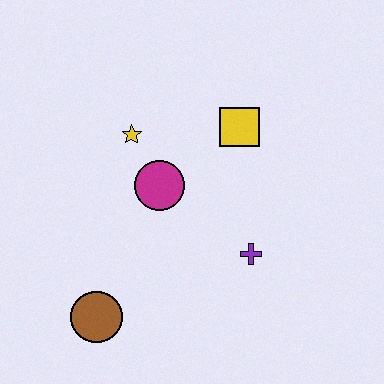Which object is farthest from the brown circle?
The yellow square is farthest from the brown circle.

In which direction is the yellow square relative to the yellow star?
The yellow square is to the right of the yellow star.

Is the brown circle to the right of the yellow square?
No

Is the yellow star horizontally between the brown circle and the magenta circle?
Yes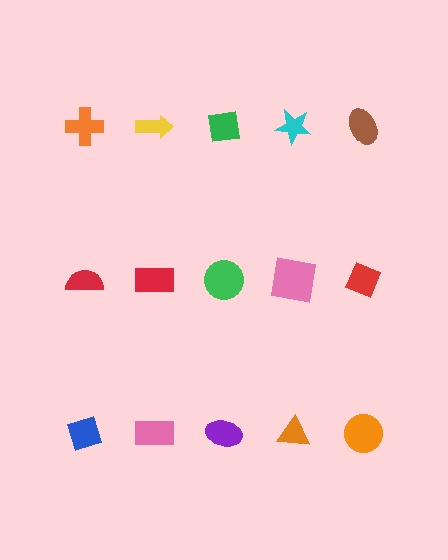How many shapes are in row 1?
5 shapes.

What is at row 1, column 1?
An orange cross.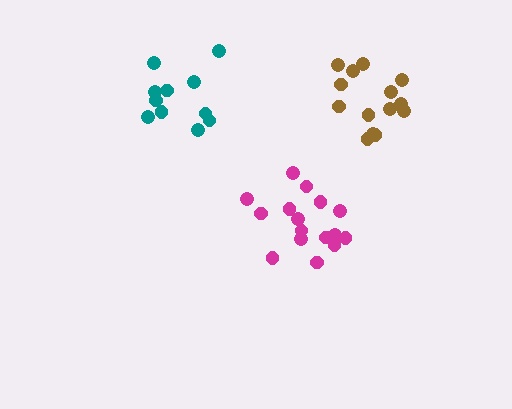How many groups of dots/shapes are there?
There are 3 groups.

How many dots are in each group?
Group 1: 16 dots, Group 2: 14 dots, Group 3: 11 dots (41 total).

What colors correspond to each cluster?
The clusters are colored: magenta, brown, teal.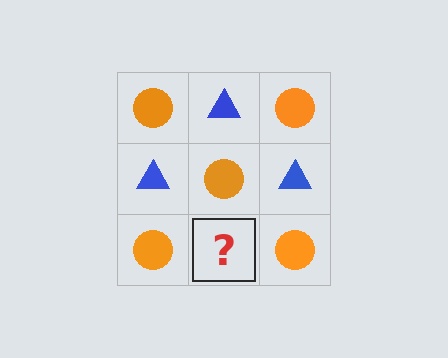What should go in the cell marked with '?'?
The missing cell should contain a blue triangle.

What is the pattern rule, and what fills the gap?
The rule is that it alternates orange circle and blue triangle in a checkerboard pattern. The gap should be filled with a blue triangle.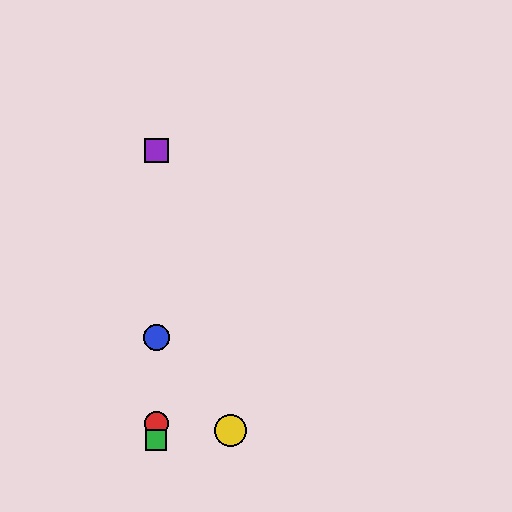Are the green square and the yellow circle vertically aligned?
No, the green square is at x≈156 and the yellow circle is at x≈230.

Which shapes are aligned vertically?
The red circle, the blue circle, the green square, the purple square are aligned vertically.